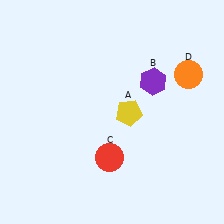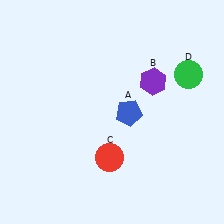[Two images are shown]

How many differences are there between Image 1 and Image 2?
There are 2 differences between the two images.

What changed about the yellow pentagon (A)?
In Image 1, A is yellow. In Image 2, it changed to blue.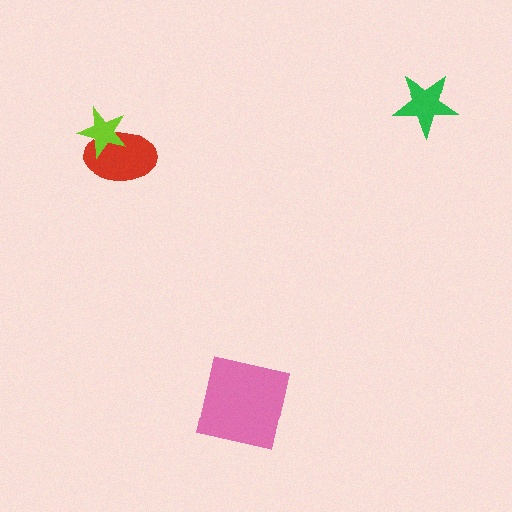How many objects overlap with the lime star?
1 object overlaps with the lime star.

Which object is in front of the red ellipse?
The lime star is in front of the red ellipse.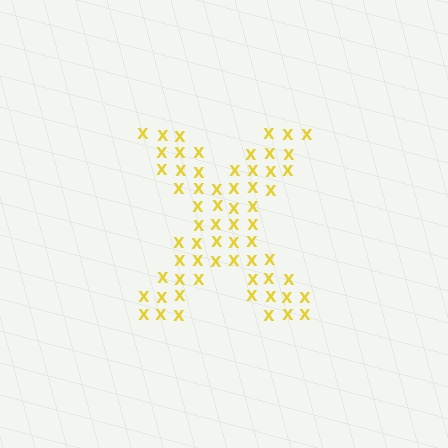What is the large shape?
The large shape is the letter X.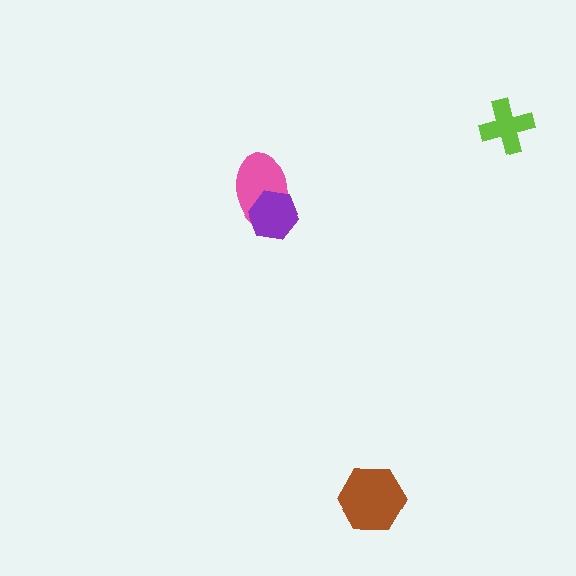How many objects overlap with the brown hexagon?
0 objects overlap with the brown hexagon.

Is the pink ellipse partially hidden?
Yes, it is partially covered by another shape.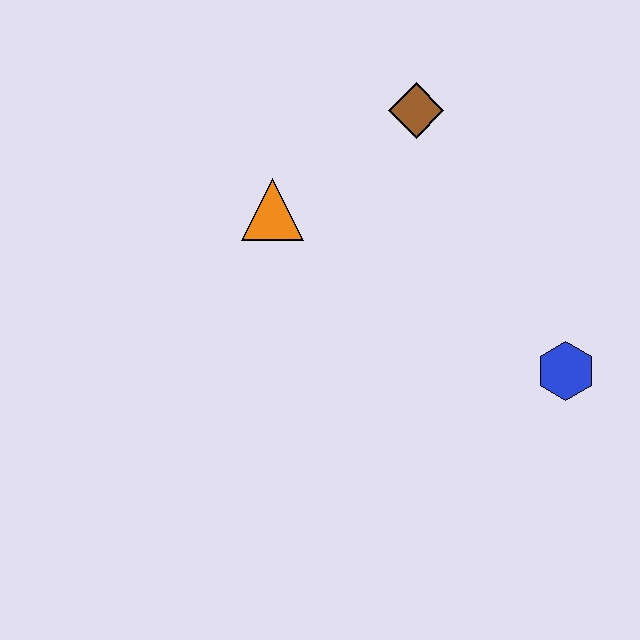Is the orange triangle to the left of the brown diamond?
Yes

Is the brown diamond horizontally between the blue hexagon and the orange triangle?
Yes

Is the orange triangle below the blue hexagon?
No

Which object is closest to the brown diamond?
The orange triangle is closest to the brown diamond.